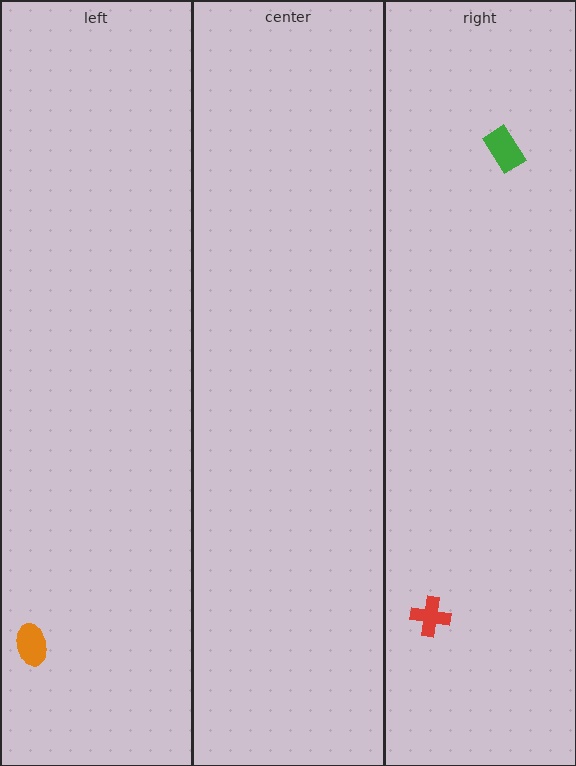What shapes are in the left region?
The orange ellipse.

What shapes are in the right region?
The red cross, the green rectangle.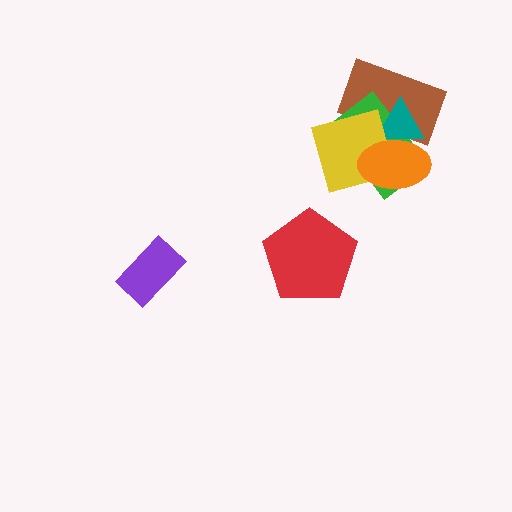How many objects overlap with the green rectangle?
4 objects overlap with the green rectangle.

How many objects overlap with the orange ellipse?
4 objects overlap with the orange ellipse.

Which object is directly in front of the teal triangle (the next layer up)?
The yellow square is directly in front of the teal triangle.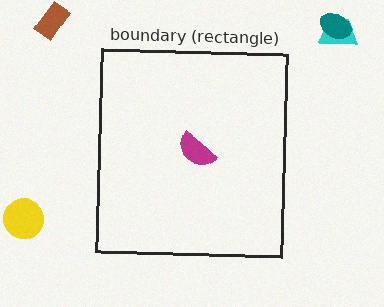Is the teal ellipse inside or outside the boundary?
Outside.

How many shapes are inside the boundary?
1 inside, 4 outside.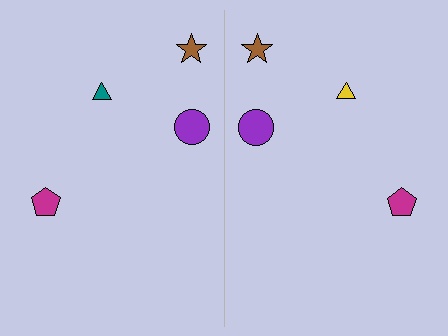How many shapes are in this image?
There are 8 shapes in this image.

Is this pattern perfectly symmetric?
No, the pattern is not perfectly symmetric. The yellow triangle on the right side breaks the symmetry — its mirror counterpart is teal.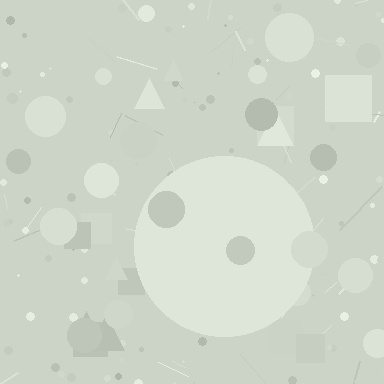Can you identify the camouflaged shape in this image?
The camouflaged shape is a circle.